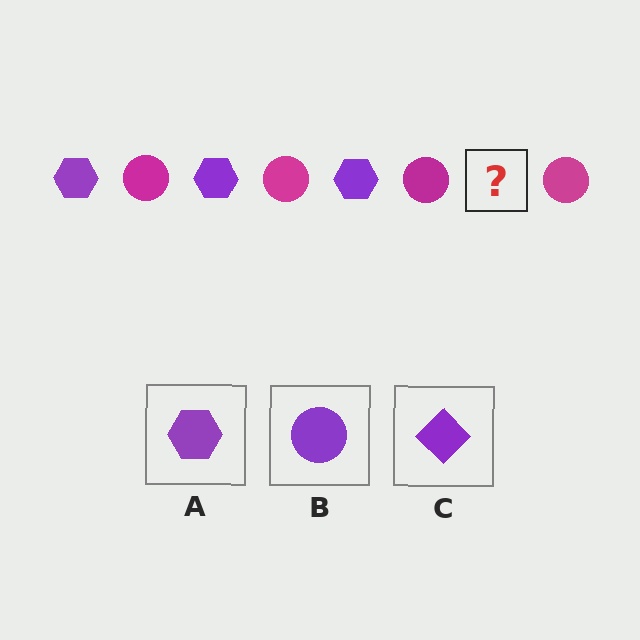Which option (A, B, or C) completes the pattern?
A.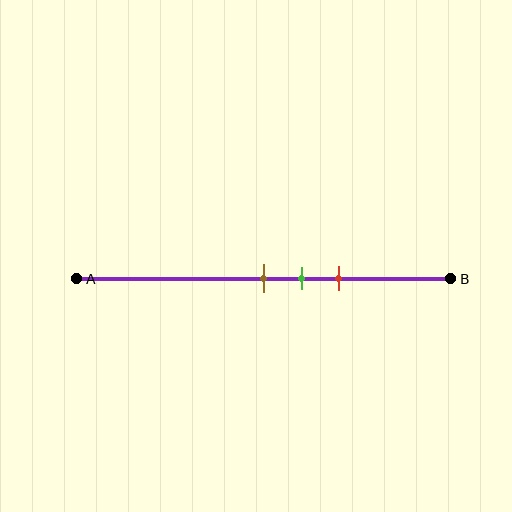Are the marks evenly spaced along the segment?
Yes, the marks are approximately evenly spaced.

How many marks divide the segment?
There are 3 marks dividing the segment.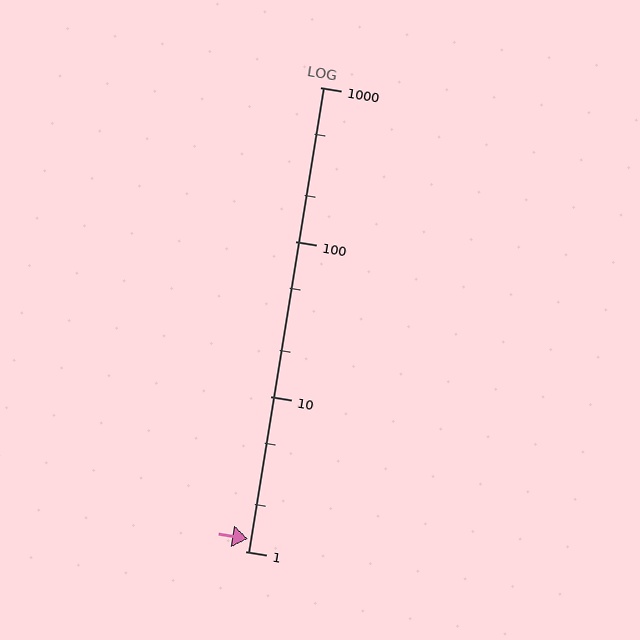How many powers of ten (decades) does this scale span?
The scale spans 3 decades, from 1 to 1000.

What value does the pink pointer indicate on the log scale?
The pointer indicates approximately 1.2.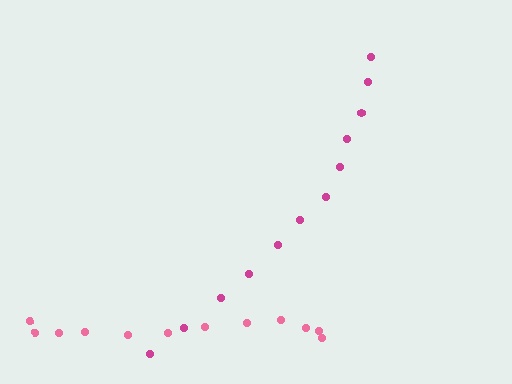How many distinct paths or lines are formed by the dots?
There are 2 distinct paths.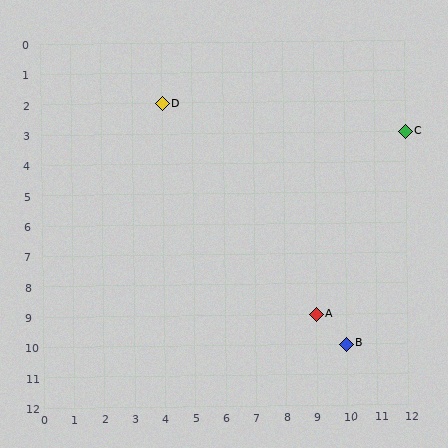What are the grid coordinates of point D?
Point D is at grid coordinates (4, 2).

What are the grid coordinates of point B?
Point B is at grid coordinates (10, 10).